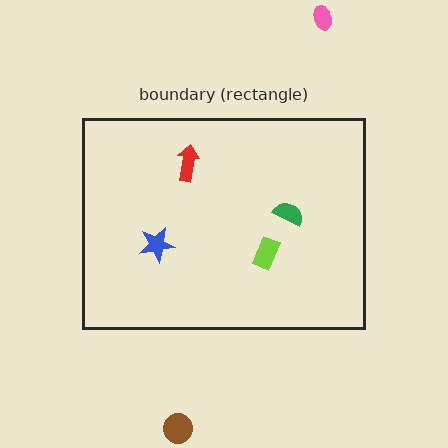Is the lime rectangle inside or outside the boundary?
Inside.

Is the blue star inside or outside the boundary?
Inside.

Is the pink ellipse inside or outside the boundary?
Outside.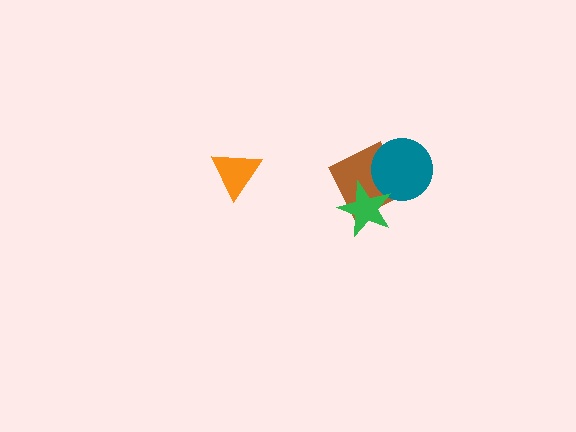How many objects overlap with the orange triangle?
0 objects overlap with the orange triangle.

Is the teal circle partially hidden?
Yes, it is partially covered by another shape.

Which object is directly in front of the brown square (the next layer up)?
The teal circle is directly in front of the brown square.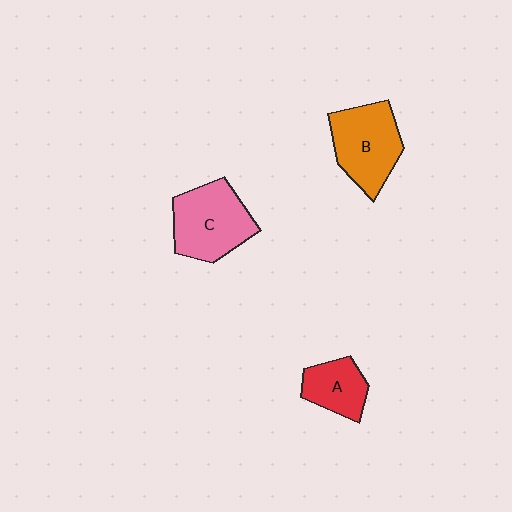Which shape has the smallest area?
Shape A (red).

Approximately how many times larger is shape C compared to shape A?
Approximately 1.7 times.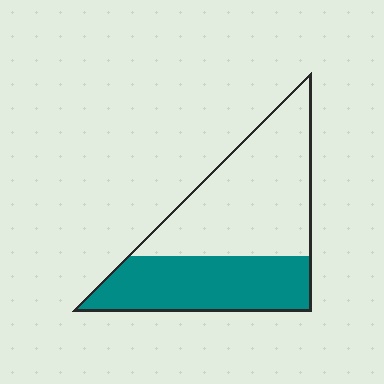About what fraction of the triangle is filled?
About two fifths (2/5).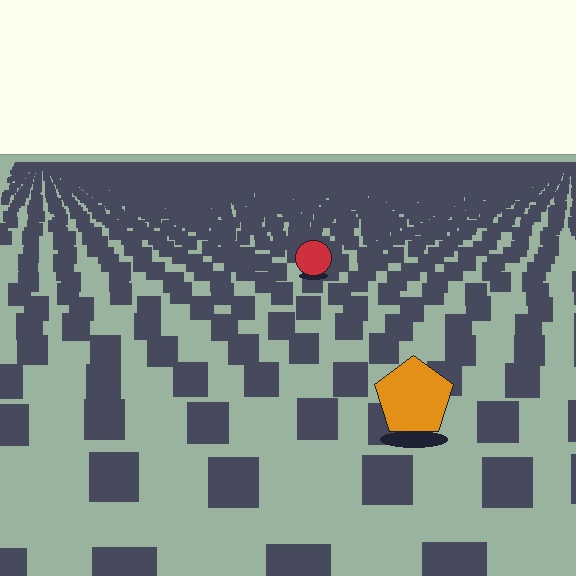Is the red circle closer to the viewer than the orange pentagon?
No. The orange pentagon is closer — you can tell from the texture gradient: the ground texture is coarser near it.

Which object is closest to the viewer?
The orange pentagon is closest. The texture marks near it are larger and more spread out.